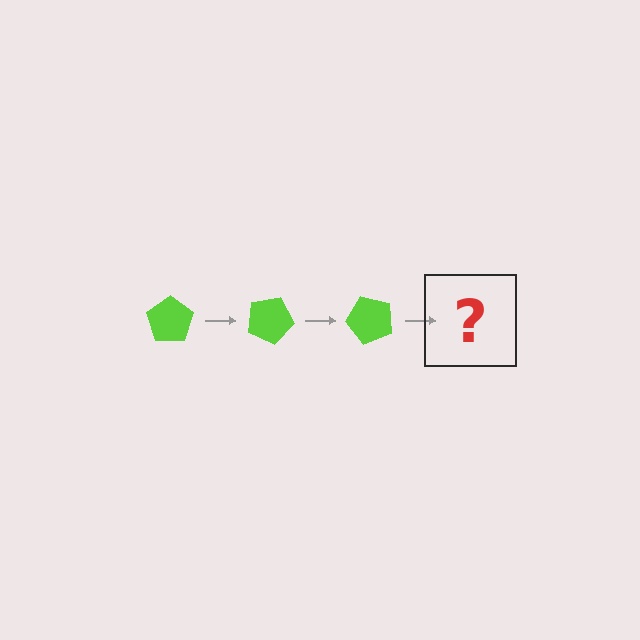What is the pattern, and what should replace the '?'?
The pattern is that the pentagon rotates 25 degrees each step. The '?' should be a lime pentagon rotated 75 degrees.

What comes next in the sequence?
The next element should be a lime pentagon rotated 75 degrees.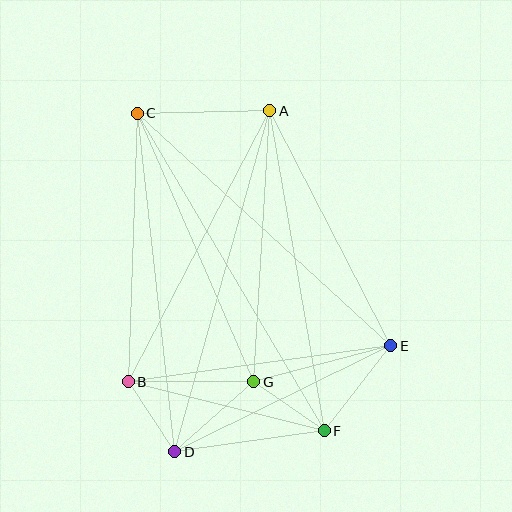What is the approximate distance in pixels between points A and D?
The distance between A and D is approximately 354 pixels.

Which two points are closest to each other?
Points B and D are closest to each other.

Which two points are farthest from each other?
Points C and F are farthest from each other.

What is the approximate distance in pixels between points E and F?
The distance between E and F is approximately 108 pixels.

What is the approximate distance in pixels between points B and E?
The distance between B and E is approximately 265 pixels.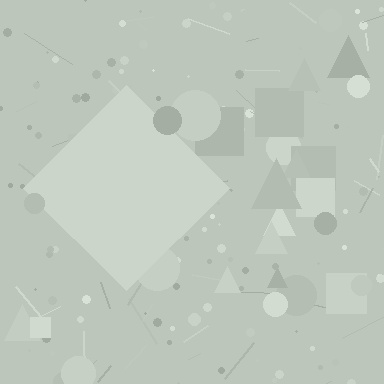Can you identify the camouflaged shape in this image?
The camouflaged shape is a diamond.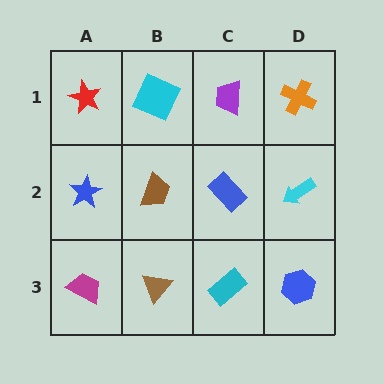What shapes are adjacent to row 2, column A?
A red star (row 1, column A), a magenta trapezoid (row 3, column A), a brown trapezoid (row 2, column B).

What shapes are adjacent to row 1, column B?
A brown trapezoid (row 2, column B), a red star (row 1, column A), a purple trapezoid (row 1, column C).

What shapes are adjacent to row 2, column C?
A purple trapezoid (row 1, column C), a cyan rectangle (row 3, column C), a brown trapezoid (row 2, column B), a cyan arrow (row 2, column D).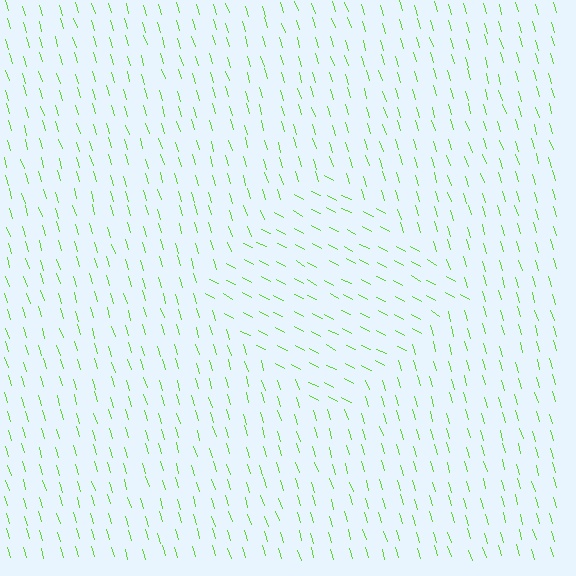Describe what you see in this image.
The image is filled with small lime line segments. A diamond region in the image has lines oriented differently from the surrounding lines, creating a visible texture boundary.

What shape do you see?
I see a diamond.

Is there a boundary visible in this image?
Yes, there is a texture boundary formed by a change in line orientation.